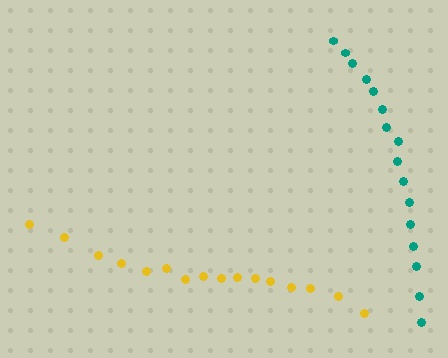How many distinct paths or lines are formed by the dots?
There are 2 distinct paths.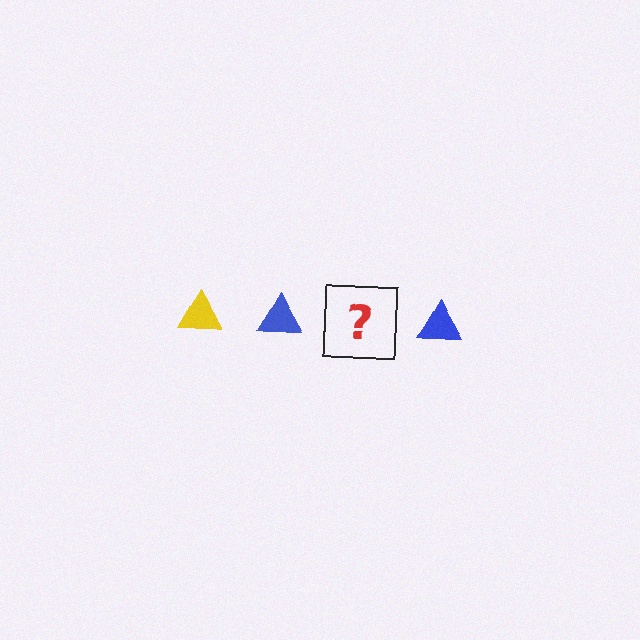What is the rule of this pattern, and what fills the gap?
The rule is that the pattern cycles through yellow, blue triangles. The gap should be filled with a yellow triangle.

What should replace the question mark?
The question mark should be replaced with a yellow triangle.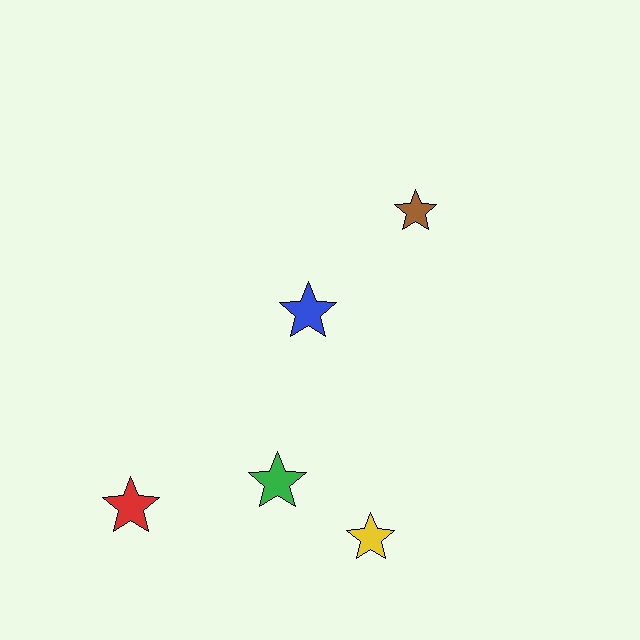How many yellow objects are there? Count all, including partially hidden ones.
There is 1 yellow object.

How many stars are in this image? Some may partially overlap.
There are 5 stars.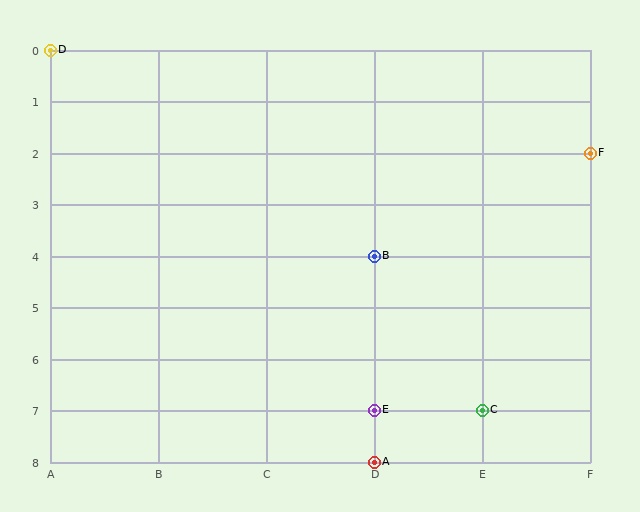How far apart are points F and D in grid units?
Points F and D are 5 columns and 2 rows apart (about 5.4 grid units diagonally).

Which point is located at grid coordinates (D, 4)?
Point B is at (D, 4).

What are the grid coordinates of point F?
Point F is at grid coordinates (F, 2).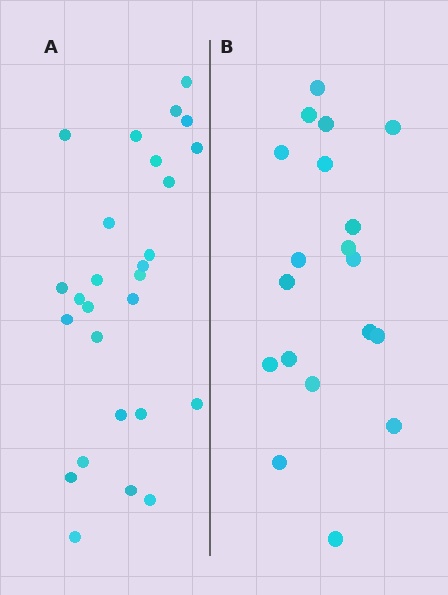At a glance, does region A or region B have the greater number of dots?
Region A (the left region) has more dots.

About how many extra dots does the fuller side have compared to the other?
Region A has roughly 8 or so more dots than region B.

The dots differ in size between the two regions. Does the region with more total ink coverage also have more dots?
No. Region B has more total ink coverage because its dots are larger, but region A actually contains more individual dots. Total area can be misleading — the number of items is what matters here.